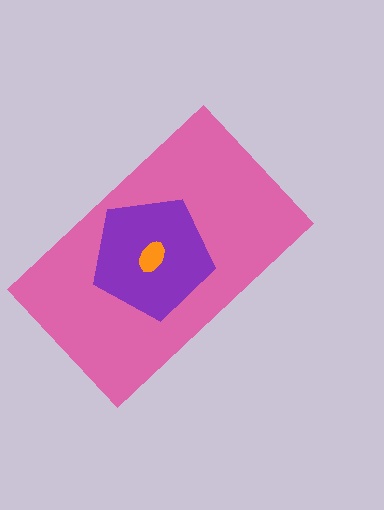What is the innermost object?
The orange ellipse.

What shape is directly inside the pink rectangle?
The purple pentagon.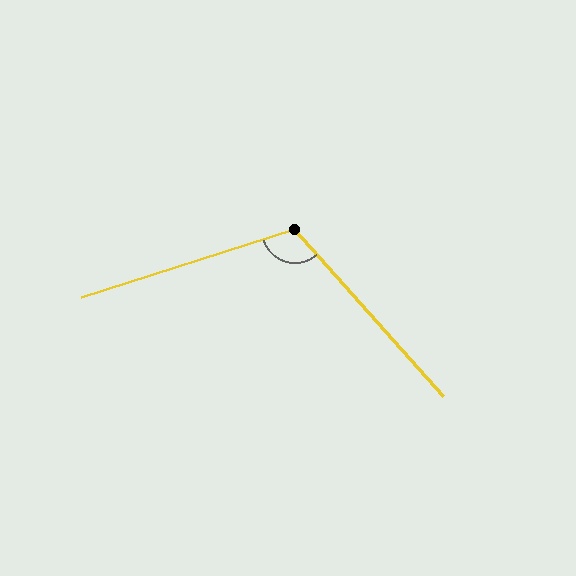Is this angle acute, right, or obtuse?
It is obtuse.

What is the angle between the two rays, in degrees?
Approximately 114 degrees.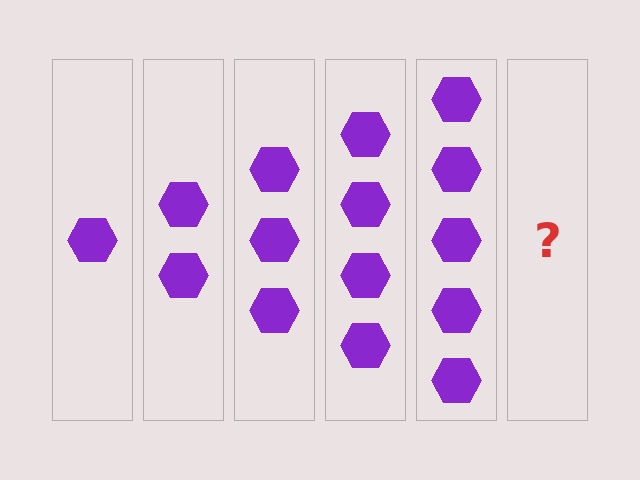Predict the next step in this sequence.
The next step is 6 hexagons.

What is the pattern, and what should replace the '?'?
The pattern is that each step adds one more hexagon. The '?' should be 6 hexagons.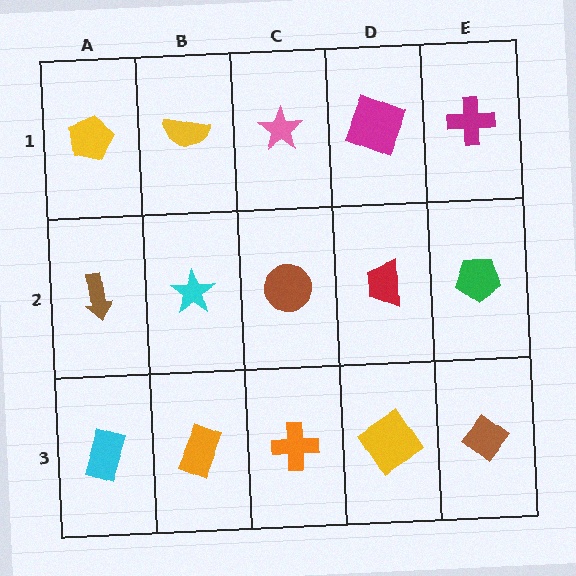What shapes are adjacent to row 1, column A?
A brown arrow (row 2, column A), a yellow semicircle (row 1, column B).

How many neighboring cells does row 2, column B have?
4.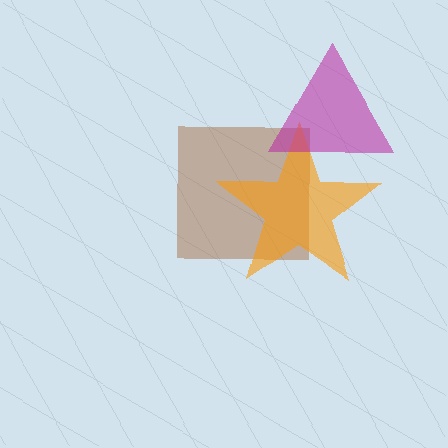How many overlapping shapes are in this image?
There are 3 overlapping shapes in the image.